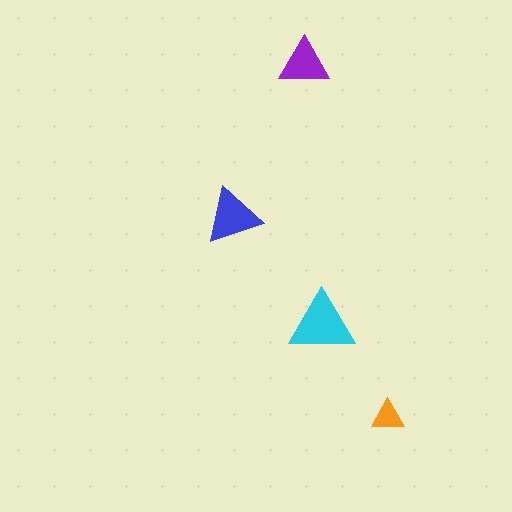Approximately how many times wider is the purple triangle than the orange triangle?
About 1.5 times wider.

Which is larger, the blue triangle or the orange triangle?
The blue one.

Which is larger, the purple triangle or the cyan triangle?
The cyan one.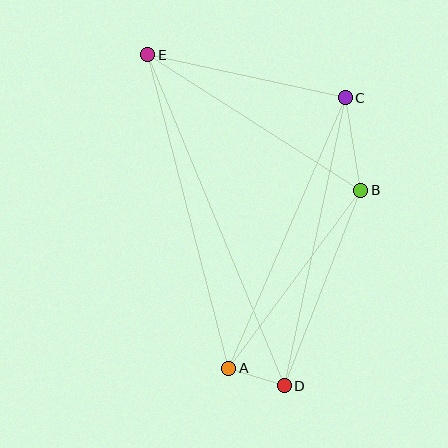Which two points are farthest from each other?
Points D and E are farthest from each other.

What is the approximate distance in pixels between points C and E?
The distance between C and E is approximately 202 pixels.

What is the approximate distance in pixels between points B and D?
The distance between B and D is approximately 210 pixels.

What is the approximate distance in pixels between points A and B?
The distance between A and B is approximately 222 pixels.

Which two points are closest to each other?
Points A and D are closest to each other.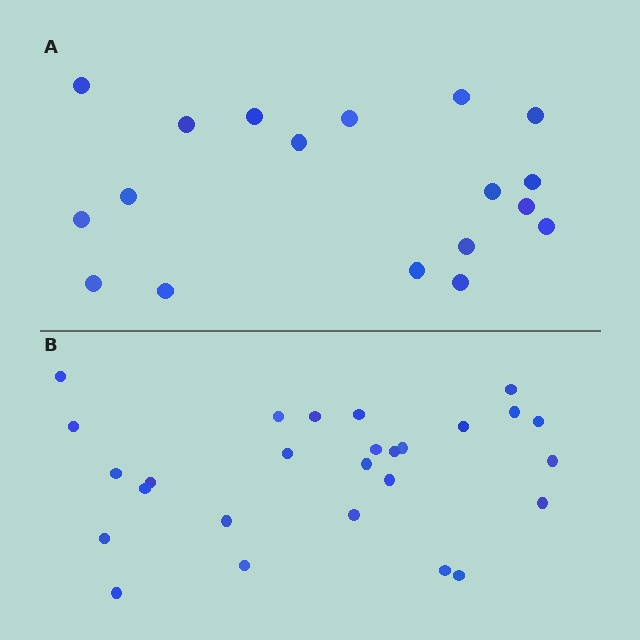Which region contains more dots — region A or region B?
Region B (the bottom region) has more dots.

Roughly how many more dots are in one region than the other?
Region B has roughly 8 or so more dots than region A.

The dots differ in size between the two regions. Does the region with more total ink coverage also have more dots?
No. Region A has more total ink coverage because its dots are larger, but region B actually contains more individual dots. Total area can be misleading — the number of items is what matters here.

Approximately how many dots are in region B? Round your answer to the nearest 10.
About 30 dots. (The exact count is 27, which rounds to 30.)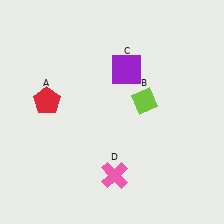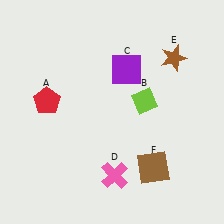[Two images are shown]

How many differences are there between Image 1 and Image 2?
There are 2 differences between the two images.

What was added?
A brown star (E), a brown square (F) were added in Image 2.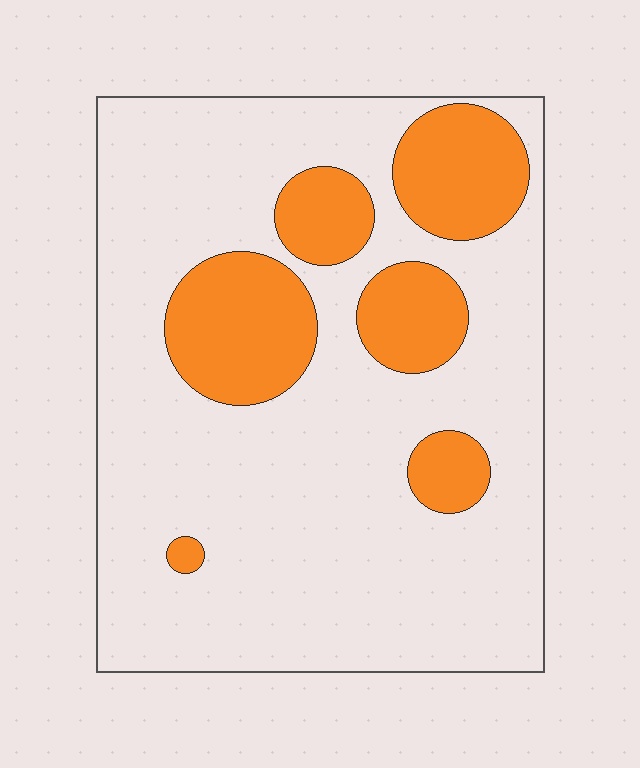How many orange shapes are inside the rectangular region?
6.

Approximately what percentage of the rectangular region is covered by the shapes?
Approximately 25%.